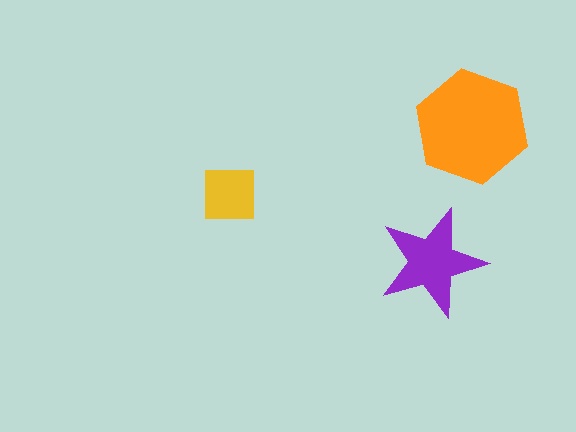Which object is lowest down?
The purple star is bottommost.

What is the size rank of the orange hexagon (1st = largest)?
1st.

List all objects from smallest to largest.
The yellow square, the purple star, the orange hexagon.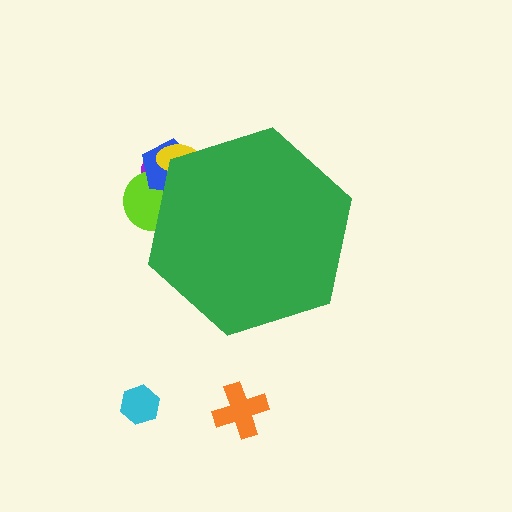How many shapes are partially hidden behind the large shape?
4 shapes are partially hidden.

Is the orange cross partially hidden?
No, the orange cross is fully visible.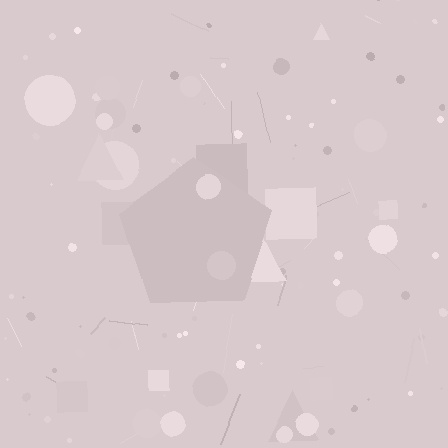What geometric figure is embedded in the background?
A pentagon is embedded in the background.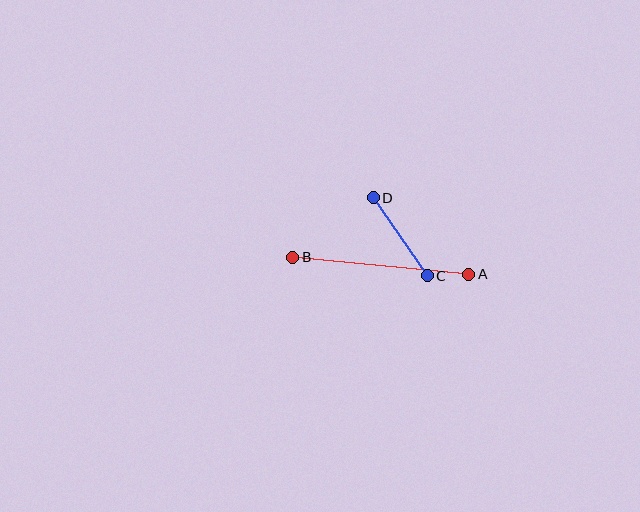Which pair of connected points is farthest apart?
Points A and B are farthest apart.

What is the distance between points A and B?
The distance is approximately 177 pixels.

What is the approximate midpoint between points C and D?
The midpoint is at approximately (400, 237) pixels.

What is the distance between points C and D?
The distance is approximately 95 pixels.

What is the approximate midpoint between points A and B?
The midpoint is at approximately (381, 266) pixels.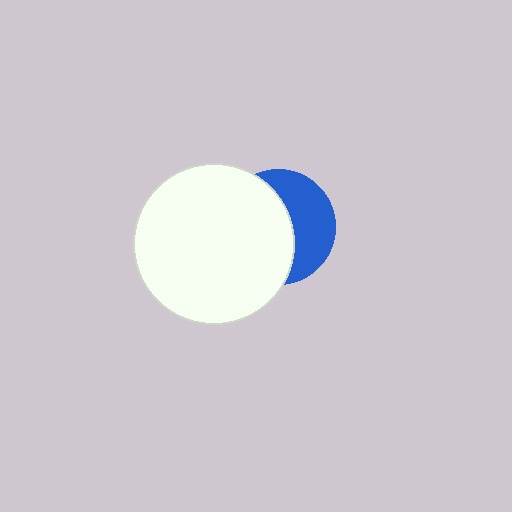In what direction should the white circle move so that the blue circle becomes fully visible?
The white circle should move left. That is the shortest direction to clear the overlap and leave the blue circle fully visible.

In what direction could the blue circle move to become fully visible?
The blue circle could move right. That would shift it out from behind the white circle entirely.